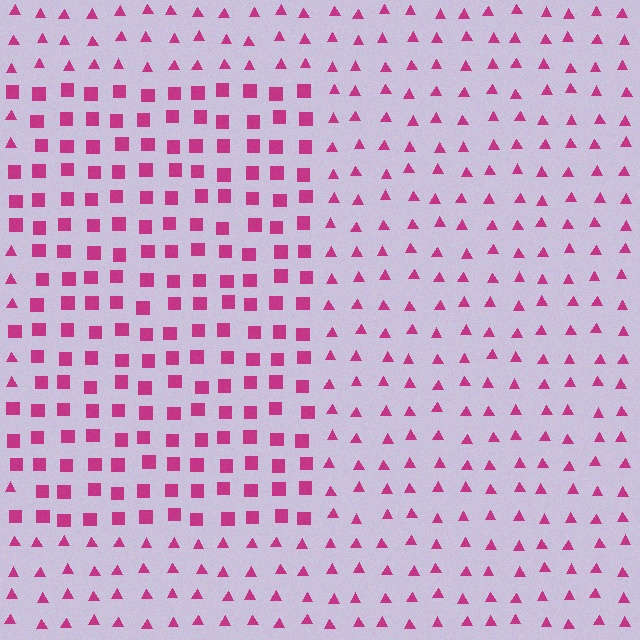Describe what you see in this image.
The image is filled with small magenta elements arranged in a uniform grid. A rectangle-shaped region contains squares, while the surrounding area contains triangles. The boundary is defined purely by the change in element shape.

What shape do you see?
I see a rectangle.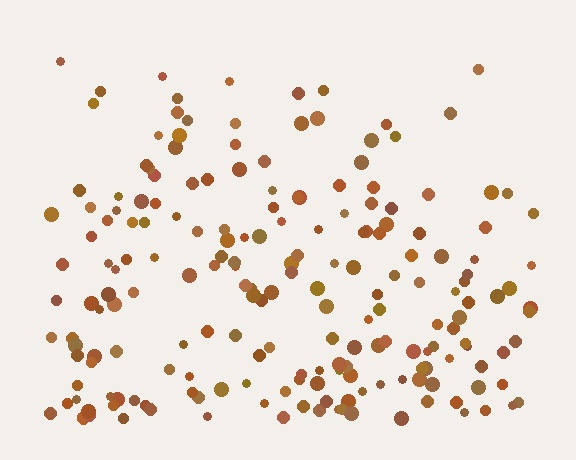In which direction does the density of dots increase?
From top to bottom, with the bottom side densest.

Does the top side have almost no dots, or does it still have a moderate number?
Still a moderate number, just noticeably fewer than the bottom.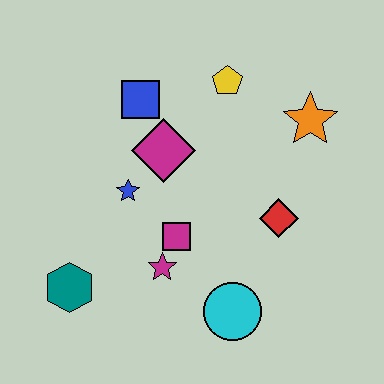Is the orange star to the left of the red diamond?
No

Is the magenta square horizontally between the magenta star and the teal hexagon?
No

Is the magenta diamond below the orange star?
Yes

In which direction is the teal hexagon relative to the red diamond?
The teal hexagon is to the left of the red diamond.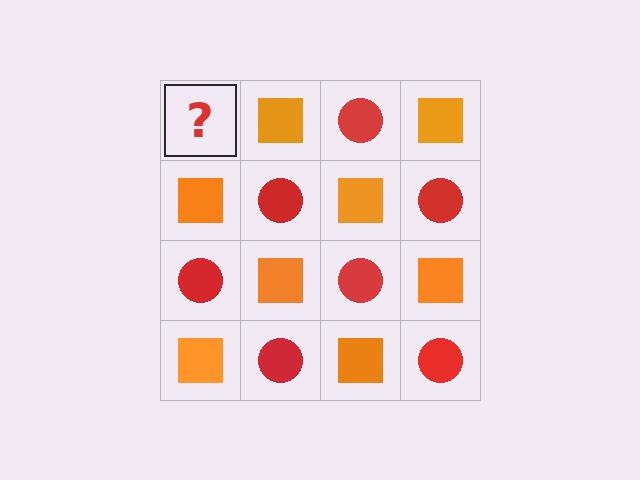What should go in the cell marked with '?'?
The missing cell should contain a red circle.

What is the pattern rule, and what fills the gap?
The rule is that it alternates red circle and orange square in a checkerboard pattern. The gap should be filled with a red circle.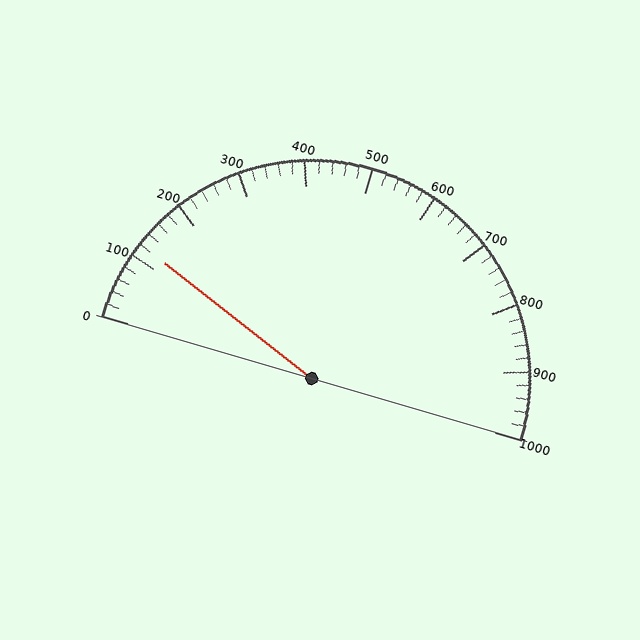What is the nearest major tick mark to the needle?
The nearest major tick mark is 100.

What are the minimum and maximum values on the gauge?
The gauge ranges from 0 to 1000.